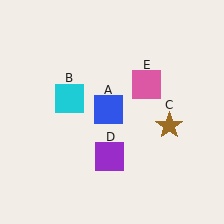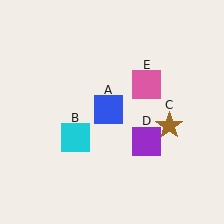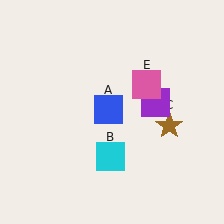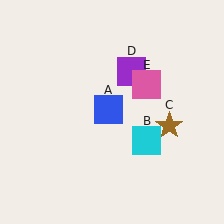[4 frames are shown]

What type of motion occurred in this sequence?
The cyan square (object B), purple square (object D) rotated counterclockwise around the center of the scene.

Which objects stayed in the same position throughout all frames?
Blue square (object A) and brown star (object C) and pink square (object E) remained stationary.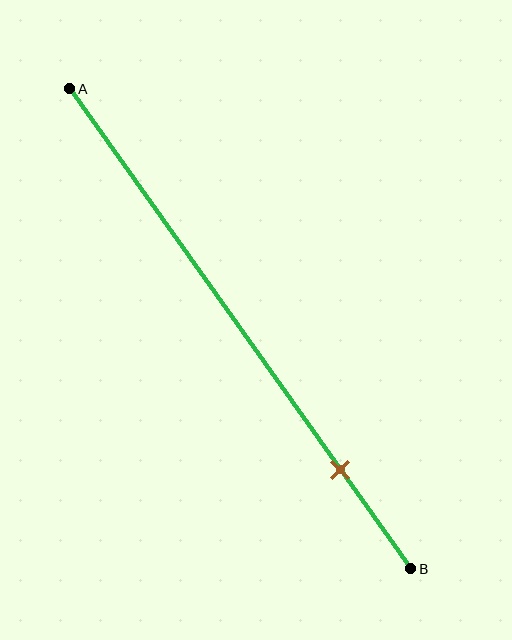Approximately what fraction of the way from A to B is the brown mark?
The brown mark is approximately 80% of the way from A to B.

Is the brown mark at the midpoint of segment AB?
No, the mark is at about 80% from A, not at the 50% midpoint.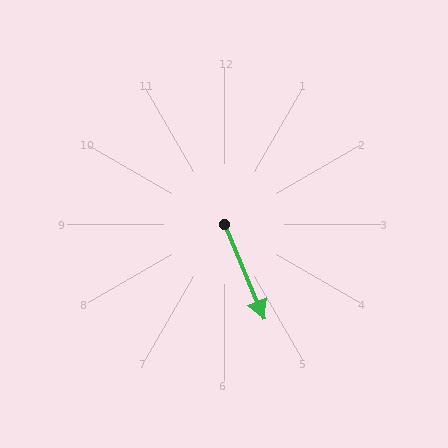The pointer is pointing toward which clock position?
Roughly 5 o'clock.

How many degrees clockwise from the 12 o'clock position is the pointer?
Approximately 157 degrees.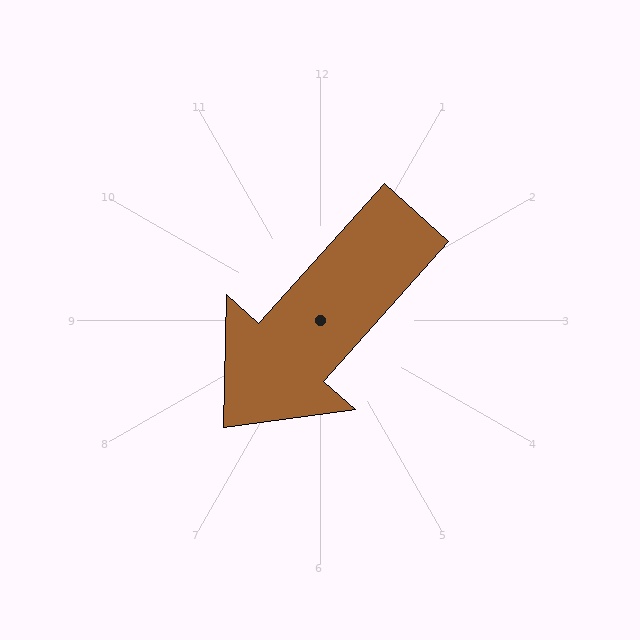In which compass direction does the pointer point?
Southwest.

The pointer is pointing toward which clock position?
Roughly 7 o'clock.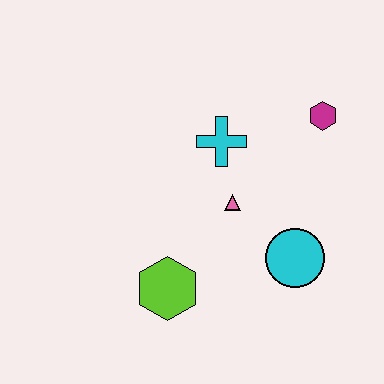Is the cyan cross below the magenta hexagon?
Yes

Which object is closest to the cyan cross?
The pink triangle is closest to the cyan cross.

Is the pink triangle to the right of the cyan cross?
Yes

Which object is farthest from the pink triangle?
The magenta hexagon is farthest from the pink triangle.